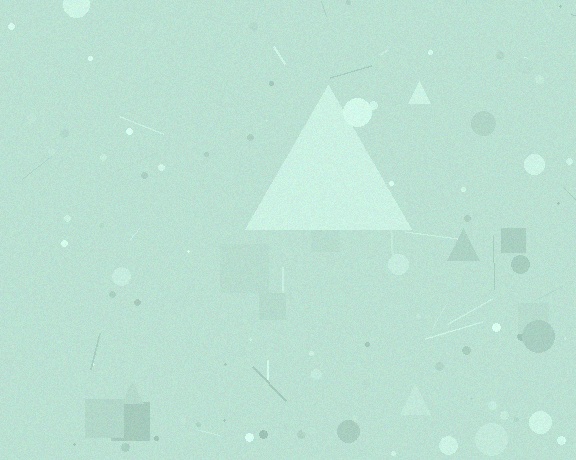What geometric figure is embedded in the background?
A triangle is embedded in the background.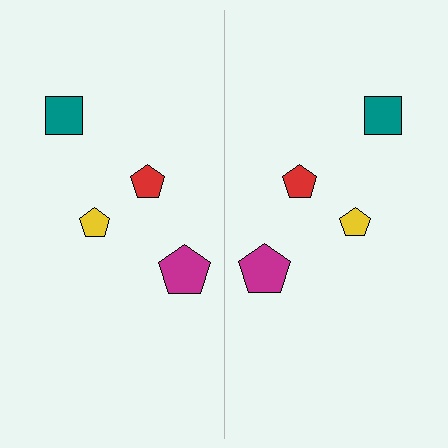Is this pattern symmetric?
Yes, this pattern has bilateral (reflection) symmetry.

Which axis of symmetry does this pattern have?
The pattern has a vertical axis of symmetry running through the center of the image.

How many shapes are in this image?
There are 8 shapes in this image.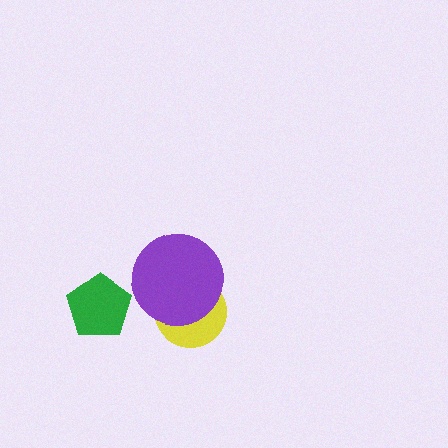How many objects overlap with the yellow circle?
1 object overlaps with the yellow circle.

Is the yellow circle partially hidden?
Yes, it is partially covered by another shape.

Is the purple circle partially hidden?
No, no other shape covers it.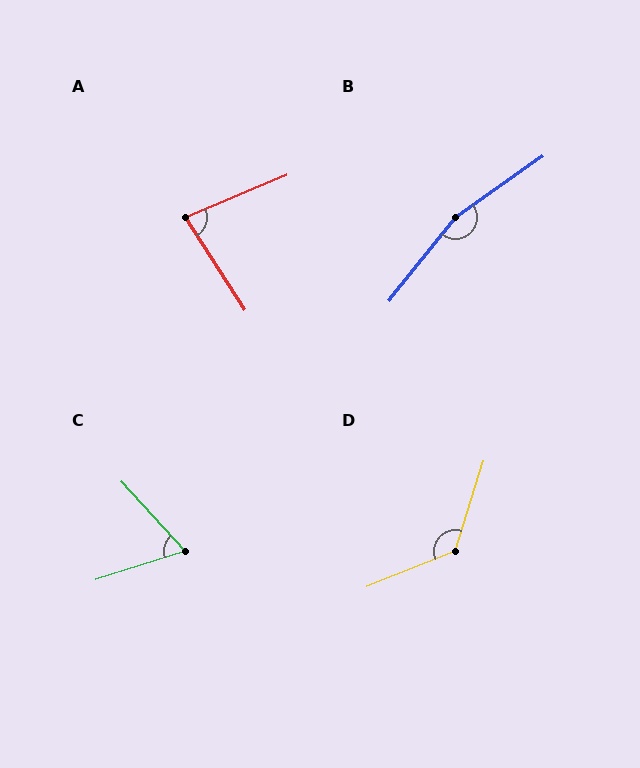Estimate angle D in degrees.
Approximately 130 degrees.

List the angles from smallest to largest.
C (66°), A (80°), D (130°), B (164°).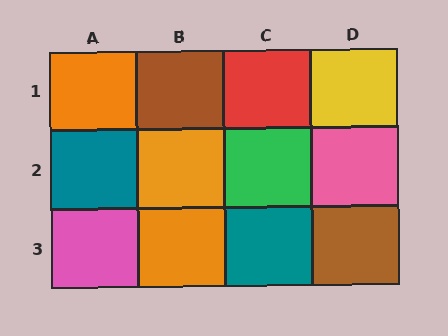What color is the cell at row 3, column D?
Brown.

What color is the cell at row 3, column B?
Orange.